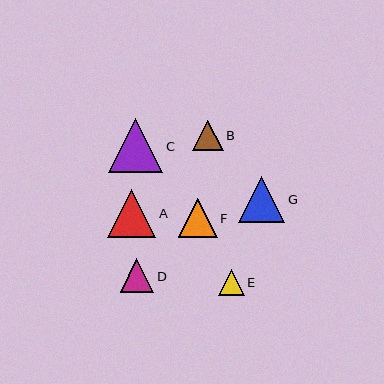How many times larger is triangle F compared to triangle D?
Triangle F is approximately 1.2 times the size of triangle D.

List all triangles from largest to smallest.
From largest to smallest: C, A, G, F, D, B, E.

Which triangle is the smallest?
Triangle E is the smallest with a size of approximately 26 pixels.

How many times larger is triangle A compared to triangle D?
Triangle A is approximately 1.5 times the size of triangle D.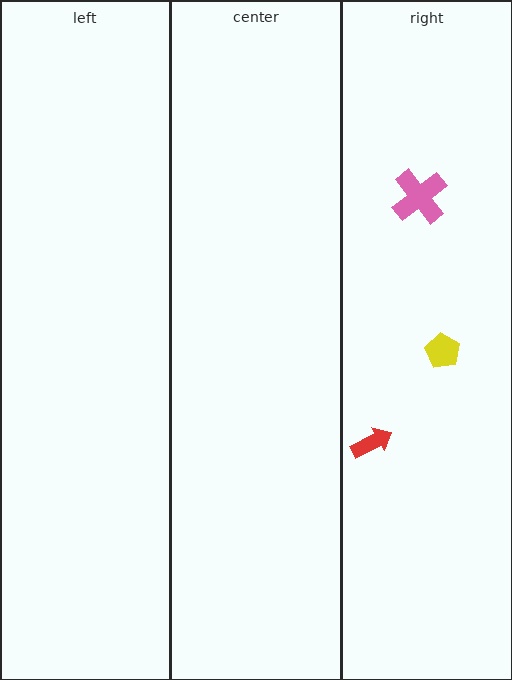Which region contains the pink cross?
The right region.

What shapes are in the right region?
The pink cross, the red arrow, the yellow pentagon.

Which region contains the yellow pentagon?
The right region.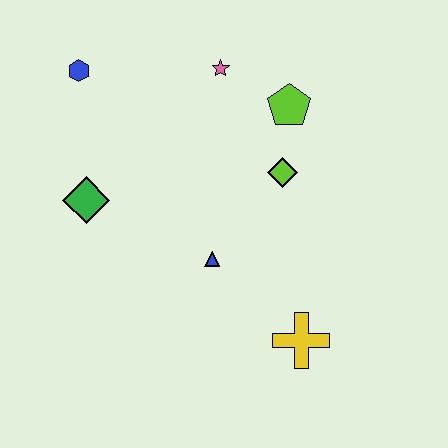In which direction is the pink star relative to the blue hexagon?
The pink star is to the right of the blue hexagon.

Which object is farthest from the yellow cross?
The blue hexagon is farthest from the yellow cross.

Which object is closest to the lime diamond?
The lime pentagon is closest to the lime diamond.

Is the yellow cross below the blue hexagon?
Yes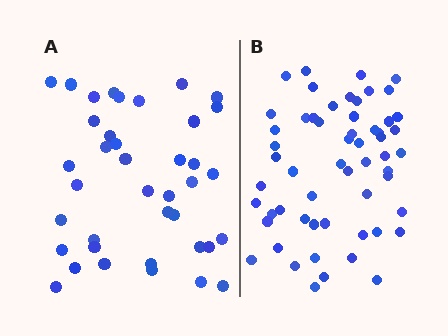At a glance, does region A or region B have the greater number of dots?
Region B (the right region) has more dots.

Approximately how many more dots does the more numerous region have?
Region B has approximately 20 more dots than region A.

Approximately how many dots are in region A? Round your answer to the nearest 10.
About 40 dots. (The exact count is 39, which rounds to 40.)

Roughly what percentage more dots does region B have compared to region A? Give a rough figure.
About 45% more.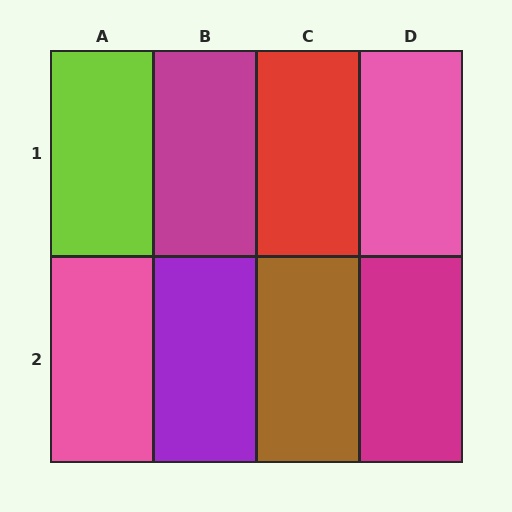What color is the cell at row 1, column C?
Red.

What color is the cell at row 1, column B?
Magenta.